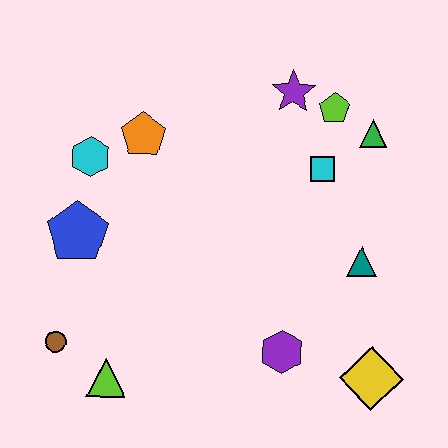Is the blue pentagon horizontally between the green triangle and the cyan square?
No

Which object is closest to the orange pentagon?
The cyan hexagon is closest to the orange pentagon.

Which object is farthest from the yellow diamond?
The cyan hexagon is farthest from the yellow diamond.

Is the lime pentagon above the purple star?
No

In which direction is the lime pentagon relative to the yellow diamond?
The lime pentagon is above the yellow diamond.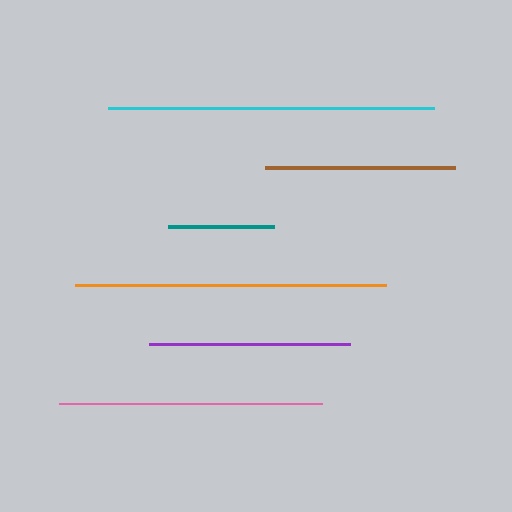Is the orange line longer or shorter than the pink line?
The orange line is longer than the pink line.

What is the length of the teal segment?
The teal segment is approximately 106 pixels long.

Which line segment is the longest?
The cyan line is the longest at approximately 326 pixels.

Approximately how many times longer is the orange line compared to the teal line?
The orange line is approximately 2.9 times the length of the teal line.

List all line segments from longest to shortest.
From longest to shortest: cyan, orange, pink, purple, brown, teal.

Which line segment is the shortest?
The teal line is the shortest at approximately 106 pixels.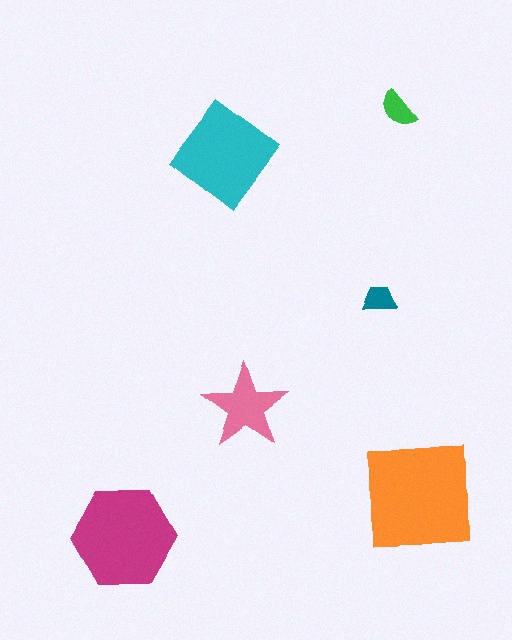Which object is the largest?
The orange square.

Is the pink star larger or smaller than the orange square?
Smaller.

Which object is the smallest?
The teal trapezoid.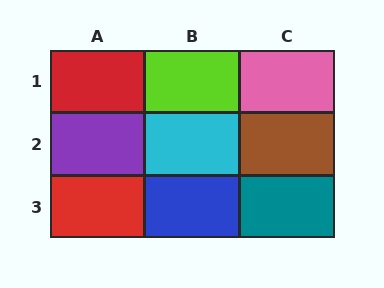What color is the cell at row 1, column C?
Pink.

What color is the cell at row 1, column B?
Lime.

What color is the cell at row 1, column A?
Red.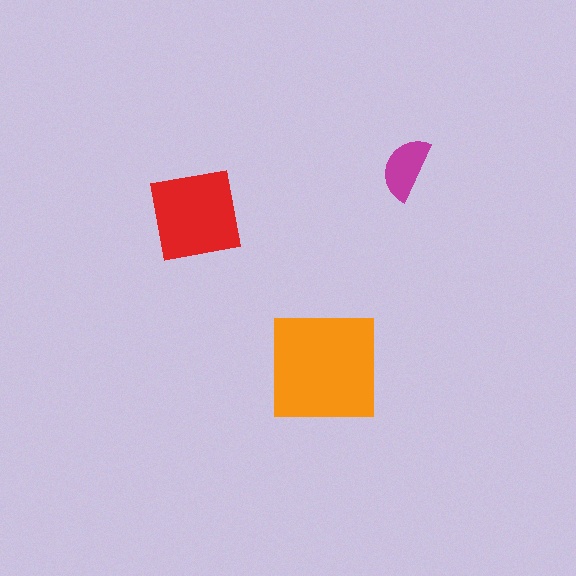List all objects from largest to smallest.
The orange square, the red square, the magenta semicircle.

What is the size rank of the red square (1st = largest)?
2nd.